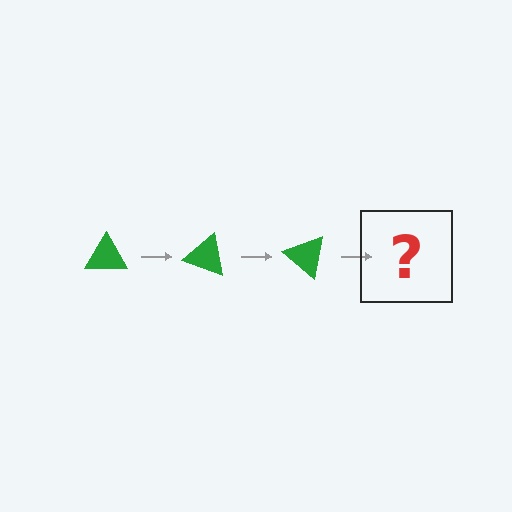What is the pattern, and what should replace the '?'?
The pattern is that the triangle rotates 20 degrees each step. The '?' should be a green triangle rotated 60 degrees.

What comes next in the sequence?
The next element should be a green triangle rotated 60 degrees.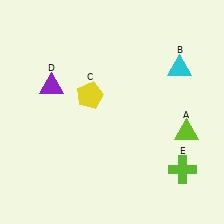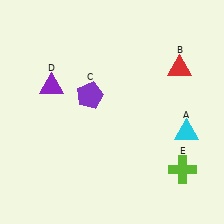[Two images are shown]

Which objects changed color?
A changed from lime to cyan. B changed from cyan to red. C changed from yellow to purple.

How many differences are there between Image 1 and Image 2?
There are 3 differences between the two images.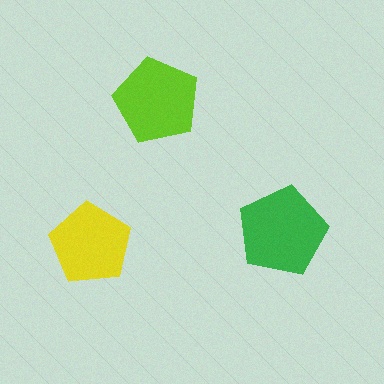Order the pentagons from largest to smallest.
the green one, the lime one, the yellow one.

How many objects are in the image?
There are 3 objects in the image.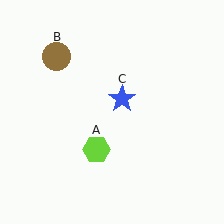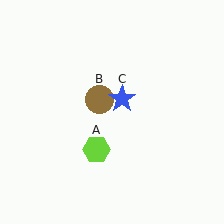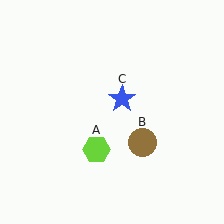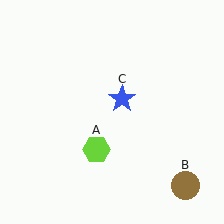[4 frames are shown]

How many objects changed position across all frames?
1 object changed position: brown circle (object B).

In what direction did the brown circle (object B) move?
The brown circle (object B) moved down and to the right.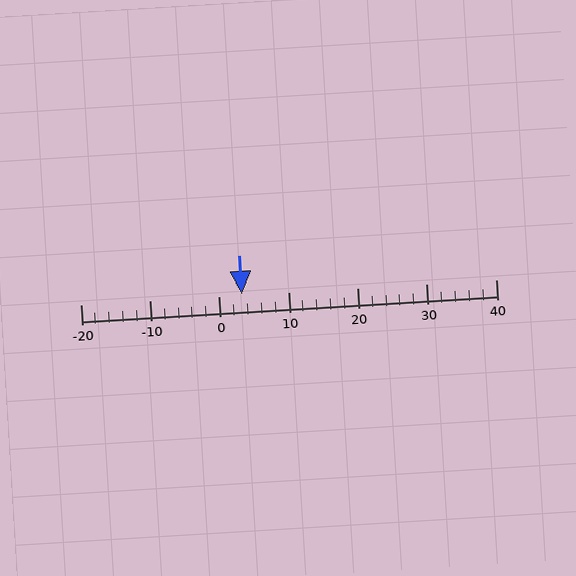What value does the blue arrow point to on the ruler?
The blue arrow points to approximately 3.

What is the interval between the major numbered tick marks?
The major tick marks are spaced 10 units apart.